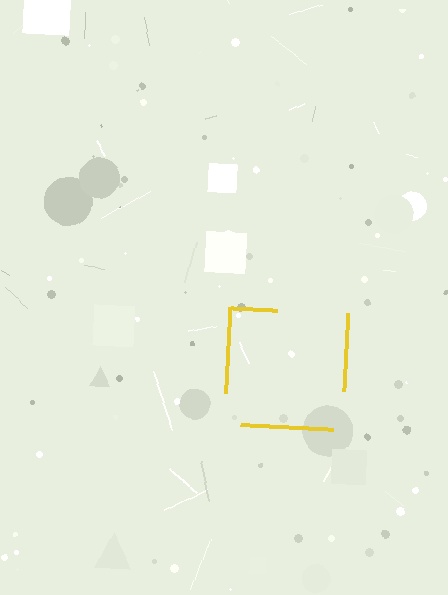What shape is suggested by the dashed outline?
The dashed outline suggests a square.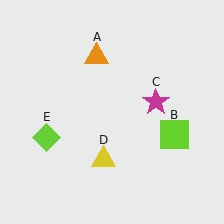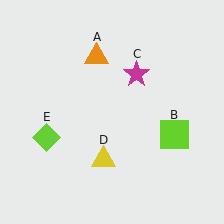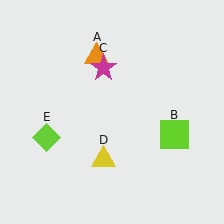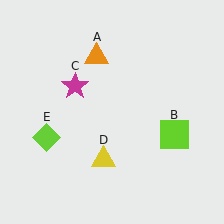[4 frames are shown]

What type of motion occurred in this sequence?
The magenta star (object C) rotated counterclockwise around the center of the scene.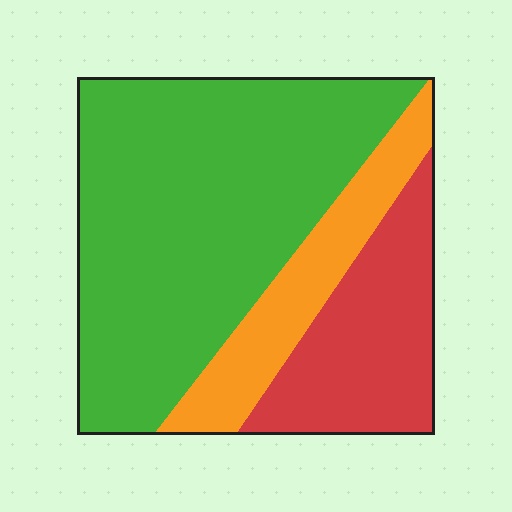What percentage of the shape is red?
Red covers 23% of the shape.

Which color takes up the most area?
Green, at roughly 60%.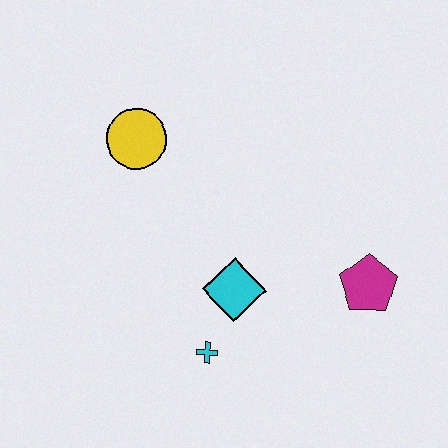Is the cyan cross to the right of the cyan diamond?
No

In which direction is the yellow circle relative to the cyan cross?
The yellow circle is above the cyan cross.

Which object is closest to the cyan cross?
The cyan diamond is closest to the cyan cross.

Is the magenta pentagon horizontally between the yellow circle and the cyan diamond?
No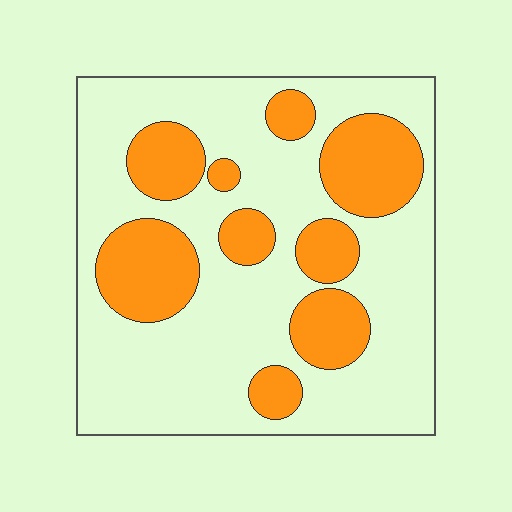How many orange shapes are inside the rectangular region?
9.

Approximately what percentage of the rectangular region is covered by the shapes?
Approximately 30%.